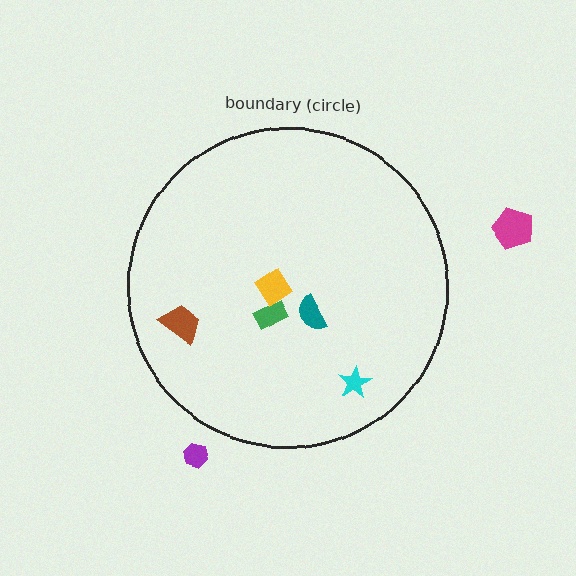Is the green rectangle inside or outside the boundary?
Inside.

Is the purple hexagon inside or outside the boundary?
Outside.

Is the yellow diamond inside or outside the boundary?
Inside.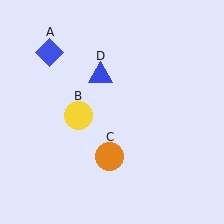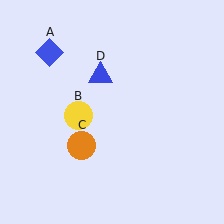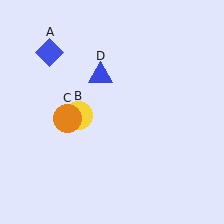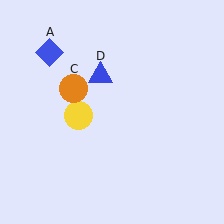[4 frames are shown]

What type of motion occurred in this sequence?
The orange circle (object C) rotated clockwise around the center of the scene.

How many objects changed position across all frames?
1 object changed position: orange circle (object C).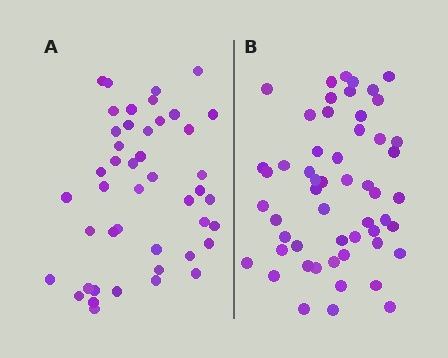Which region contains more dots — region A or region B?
Region B (the right region) has more dots.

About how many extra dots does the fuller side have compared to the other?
Region B has roughly 8 or so more dots than region A.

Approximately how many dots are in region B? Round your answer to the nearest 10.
About 50 dots. (The exact count is 54, which rounds to 50.)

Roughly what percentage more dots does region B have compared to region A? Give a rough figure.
About 20% more.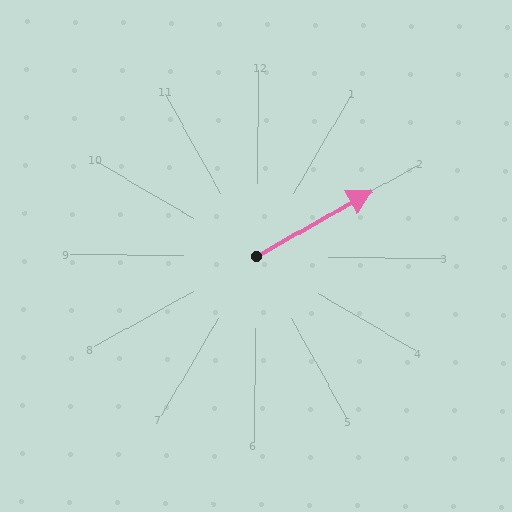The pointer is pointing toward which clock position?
Roughly 2 o'clock.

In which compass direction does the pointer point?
Northeast.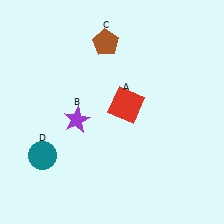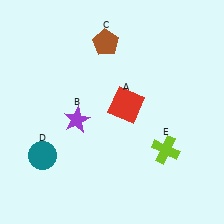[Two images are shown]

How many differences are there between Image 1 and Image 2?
There is 1 difference between the two images.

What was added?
A lime cross (E) was added in Image 2.